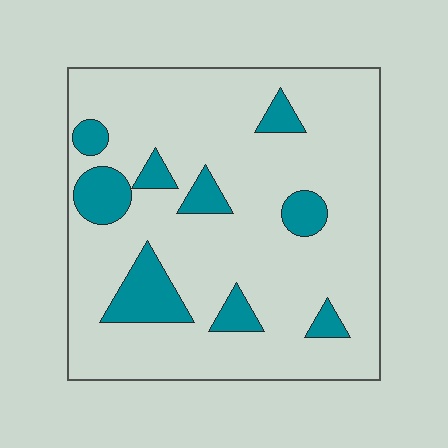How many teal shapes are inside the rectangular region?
9.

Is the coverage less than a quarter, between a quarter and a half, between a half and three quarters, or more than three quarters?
Less than a quarter.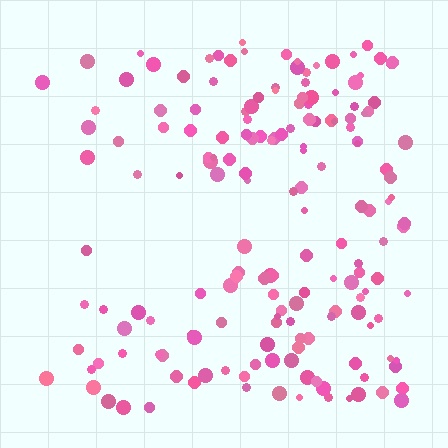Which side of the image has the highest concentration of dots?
The right.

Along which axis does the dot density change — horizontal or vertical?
Horizontal.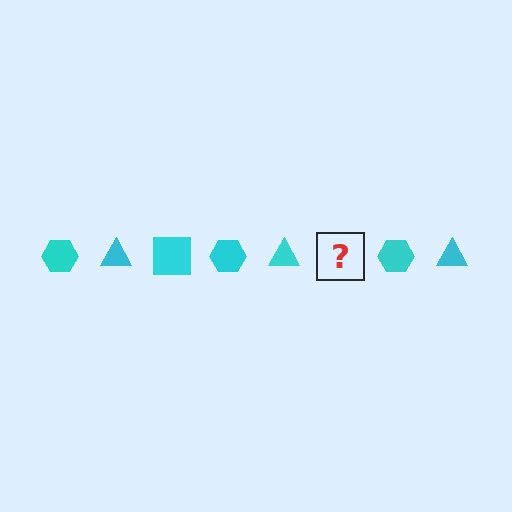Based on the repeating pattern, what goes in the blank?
The blank should be a cyan square.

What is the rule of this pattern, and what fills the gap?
The rule is that the pattern cycles through hexagon, triangle, square shapes in cyan. The gap should be filled with a cyan square.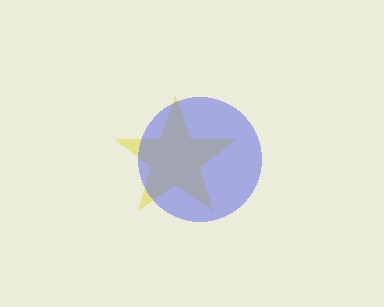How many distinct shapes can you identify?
There are 2 distinct shapes: a yellow star, a blue circle.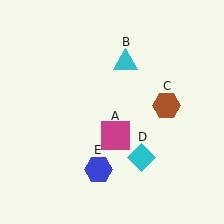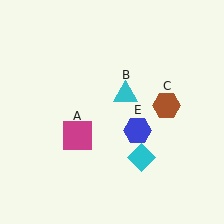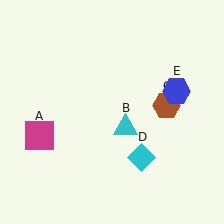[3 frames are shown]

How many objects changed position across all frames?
3 objects changed position: magenta square (object A), cyan triangle (object B), blue hexagon (object E).